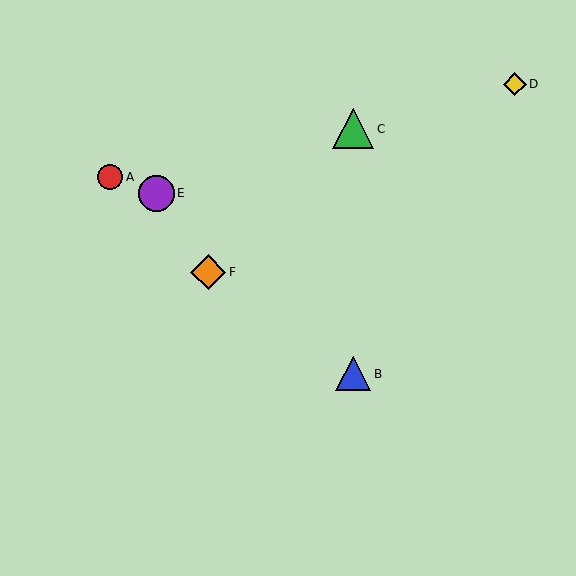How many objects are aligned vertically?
2 objects (B, C) are aligned vertically.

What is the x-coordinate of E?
Object E is at x≈156.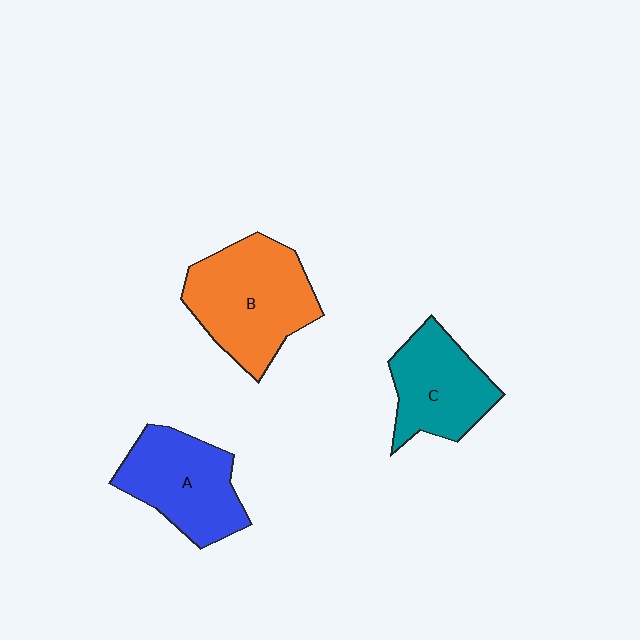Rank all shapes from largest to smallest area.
From largest to smallest: B (orange), A (blue), C (teal).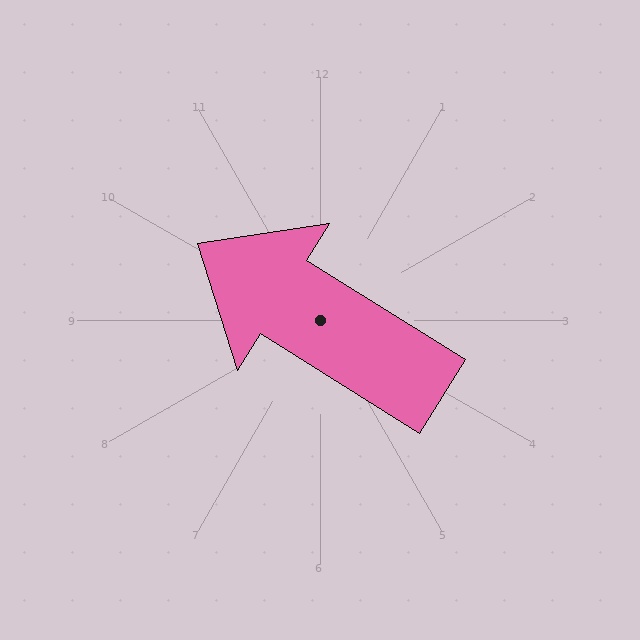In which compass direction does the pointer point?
Northwest.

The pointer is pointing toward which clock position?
Roughly 10 o'clock.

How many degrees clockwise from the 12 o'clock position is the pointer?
Approximately 302 degrees.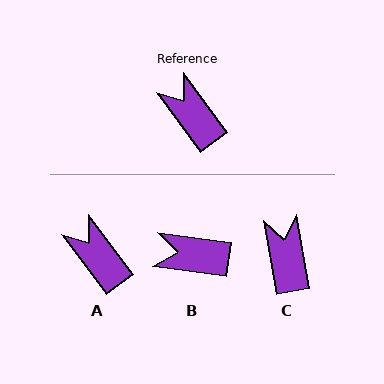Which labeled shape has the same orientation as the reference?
A.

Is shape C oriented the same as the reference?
No, it is off by about 27 degrees.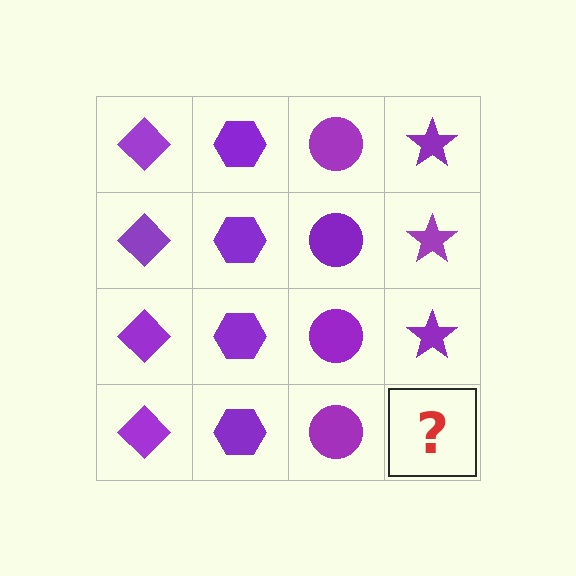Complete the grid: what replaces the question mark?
The question mark should be replaced with a purple star.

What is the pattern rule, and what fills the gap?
The rule is that each column has a consistent shape. The gap should be filled with a purple star.